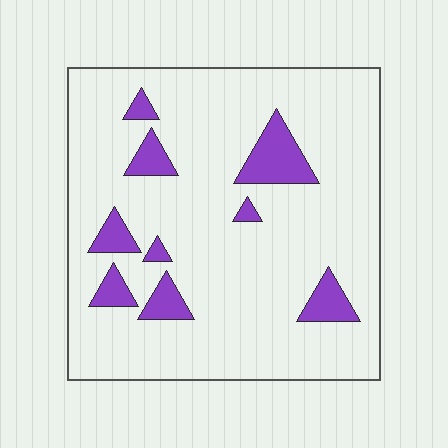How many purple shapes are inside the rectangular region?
9.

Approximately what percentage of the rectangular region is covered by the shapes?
Approximately 10%.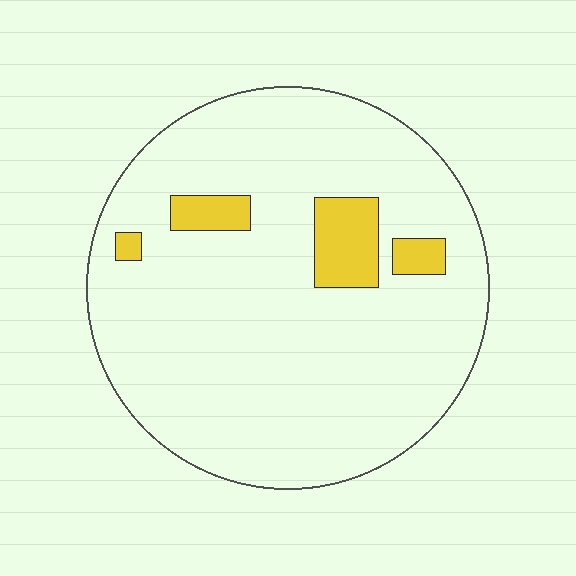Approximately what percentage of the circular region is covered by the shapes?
Approximately 10%.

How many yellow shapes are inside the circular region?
4.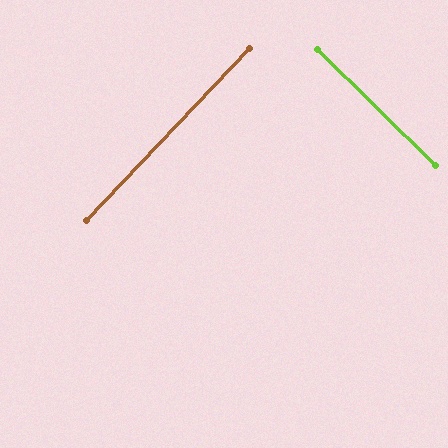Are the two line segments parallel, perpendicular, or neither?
Perpendicular — they meet at approximately 89°.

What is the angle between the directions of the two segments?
Approximately 89 degrees.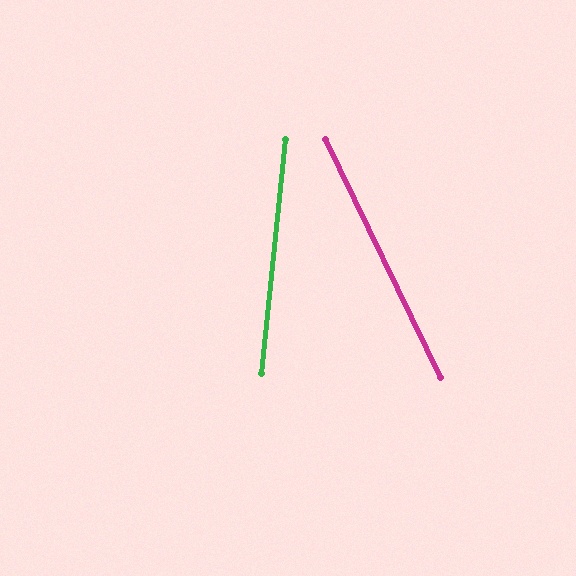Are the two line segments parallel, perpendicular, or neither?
Neither parallel nor perpendicular — they differ by about 32°.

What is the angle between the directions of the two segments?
Approximately 32 degrees.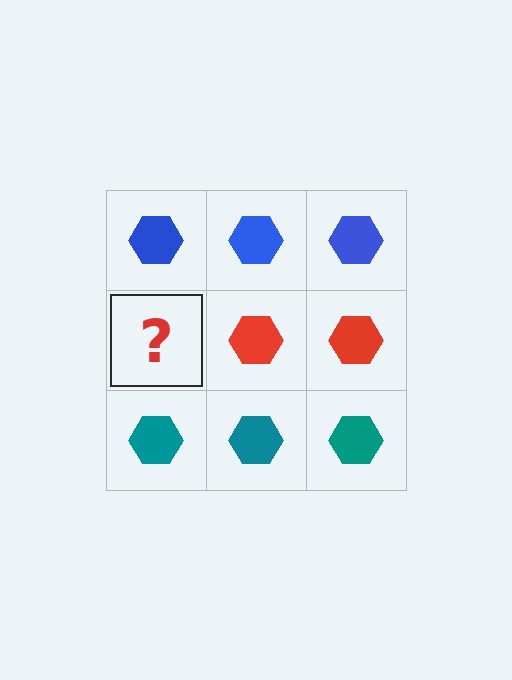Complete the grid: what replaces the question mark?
The question mark should be replaced with a red hexagon.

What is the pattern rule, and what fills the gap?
The rule is that each row has a consistent color. The gap should be filled with a red hexagon.